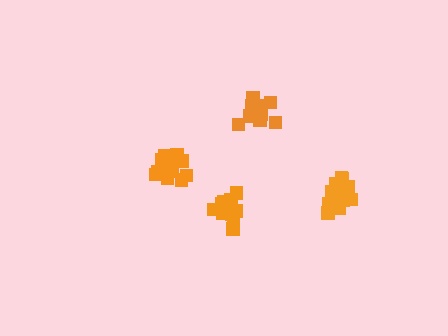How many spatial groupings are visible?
There are 4 spatial groupings.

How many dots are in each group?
Group 1: 19 dots, Group 2: 14 dots, Group 3: 17 dots, Group 4: 13 dots (63 total).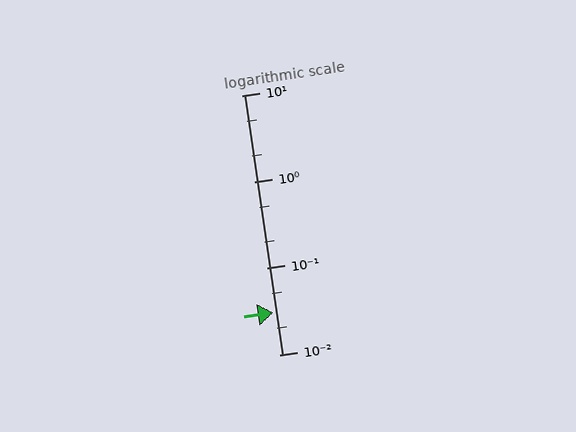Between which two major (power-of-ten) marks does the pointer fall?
The pointer is between 0.01 and 0.1.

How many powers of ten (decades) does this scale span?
The scale spans 3 decades, from 0.01 to 10.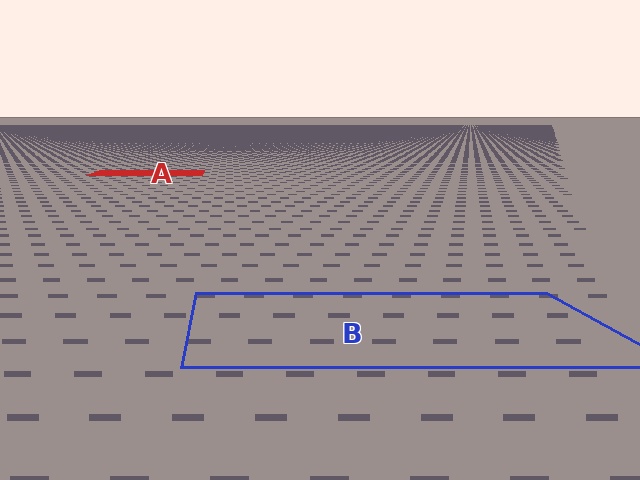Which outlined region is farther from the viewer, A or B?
Region A is farther from the viewer — the texture elements inside it appear smaller and more densely packed.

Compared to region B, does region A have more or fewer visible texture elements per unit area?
Region A has more texture elements per unit area — they are packed more densely because it is farther away.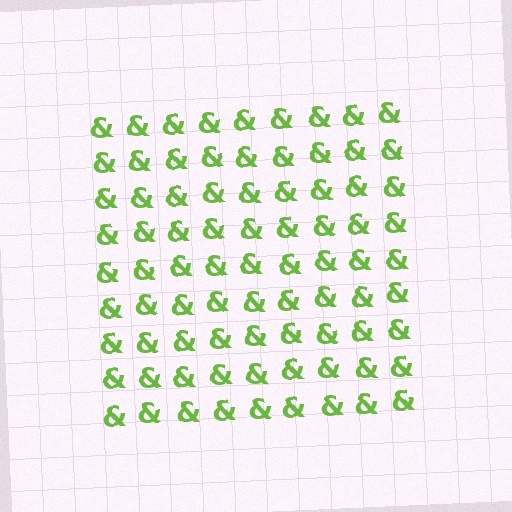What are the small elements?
The small elements are ampersands.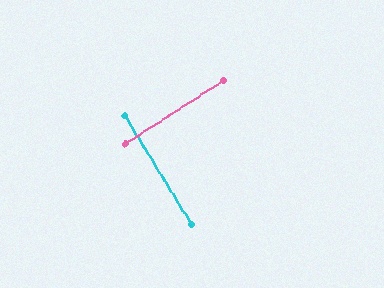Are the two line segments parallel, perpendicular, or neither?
Perpendicular — they meet at approximately 89°.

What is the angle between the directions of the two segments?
Approximately 89 degrees.